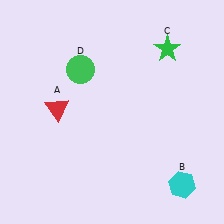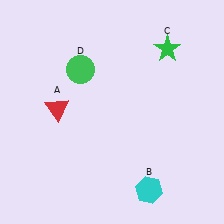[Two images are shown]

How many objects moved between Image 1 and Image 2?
1 object moved between the two images.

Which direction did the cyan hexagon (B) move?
The cyan hexagon (B) moved left.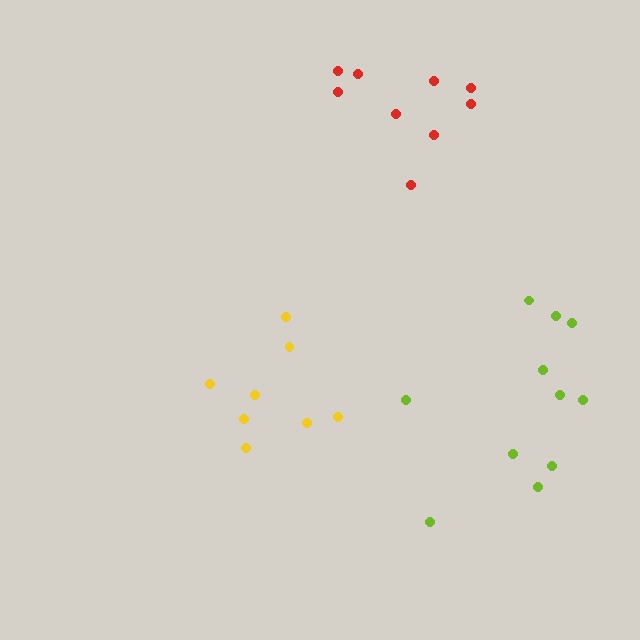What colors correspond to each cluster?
The clusters are colored: lime, red, yellow.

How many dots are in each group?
Group 1: 11 dots, Group 2: 9 dots, Group 3: 8 dots (28 total).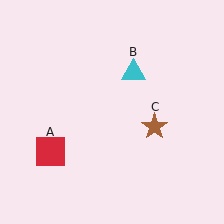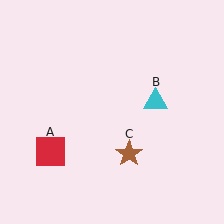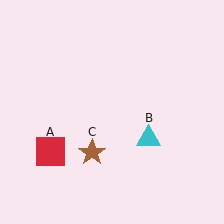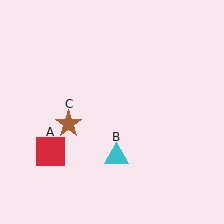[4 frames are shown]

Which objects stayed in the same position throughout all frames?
Red square (object A) remained stationary.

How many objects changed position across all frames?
2 objects changed position: cyan triangle (object B), brown star (object C).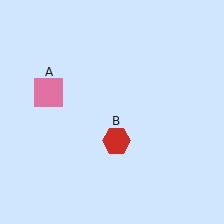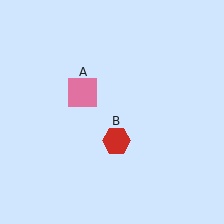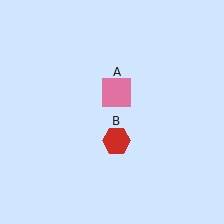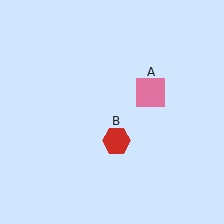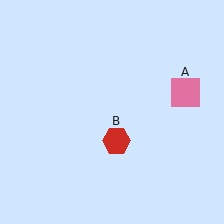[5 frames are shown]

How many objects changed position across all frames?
1 object changed position: pink square (object A).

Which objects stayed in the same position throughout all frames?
Red hexagon (object B) remained stationary.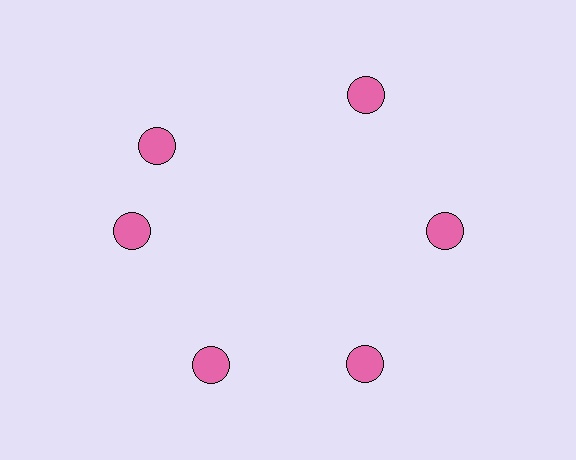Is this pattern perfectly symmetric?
No. The 6 pink circles are arranged in a ring, but one element near the 11 o'clock position is rotated out of alignment along the ring, breaking the 6-fold rotational symmetry.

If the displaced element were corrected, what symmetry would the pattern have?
It would have 6-fold rotational symmetry — the pattern would map onto itself every 60 degrees.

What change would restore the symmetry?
The symmetry would be restored by rotating it back into even spacing with its neighbors so that all 6 circles sit at equal angles and equal distance from the center.